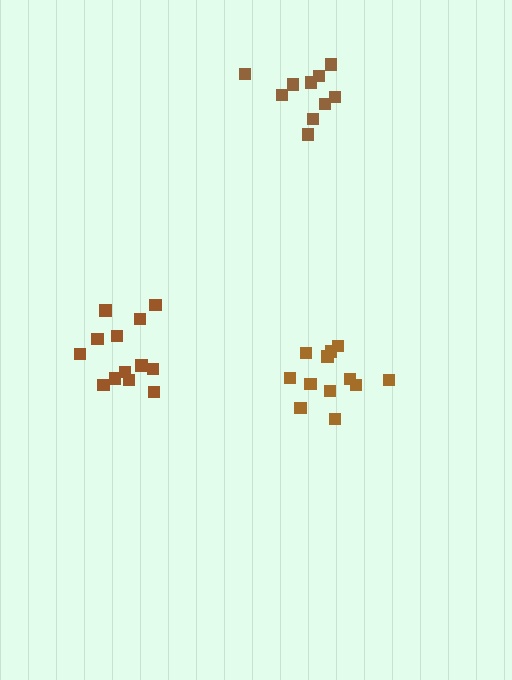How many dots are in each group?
Group 1: 13 dots, Group 2: 12 dots, Group 3: 10 dots (35 total).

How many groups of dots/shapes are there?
There are 3 groups.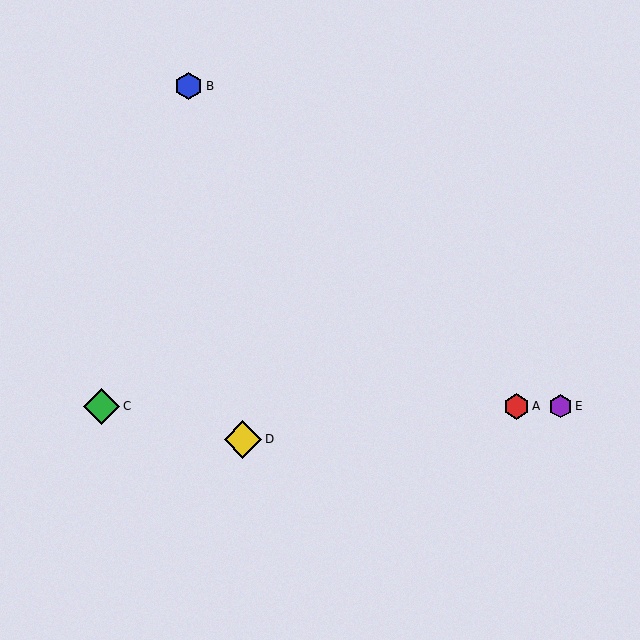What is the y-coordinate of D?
Object D is at y≈439.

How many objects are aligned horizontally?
3 objects (A, C, E) are aligned horizontally.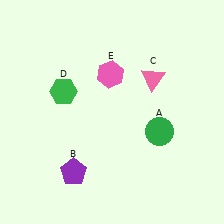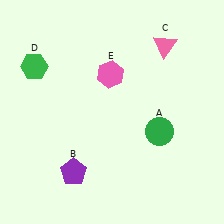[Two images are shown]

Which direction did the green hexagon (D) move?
The green hexagon (D) moved left.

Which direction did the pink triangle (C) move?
The pink triangle (C) moved up.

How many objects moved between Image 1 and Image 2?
2 objects moved between the two images.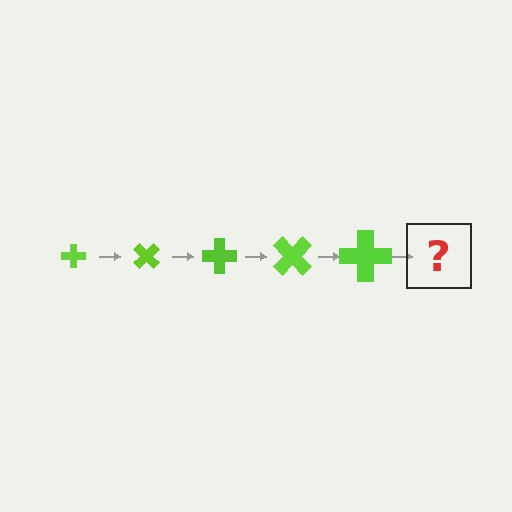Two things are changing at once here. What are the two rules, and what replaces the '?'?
The two rules are that the cross grows larger each step and it rotates 45 degrees each step. The '?' should be a cross, larger than the previous one and rotated 225 degrees from the start.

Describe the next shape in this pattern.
It should be a cross, larger than the previous one and rotated 225 degrees from the start.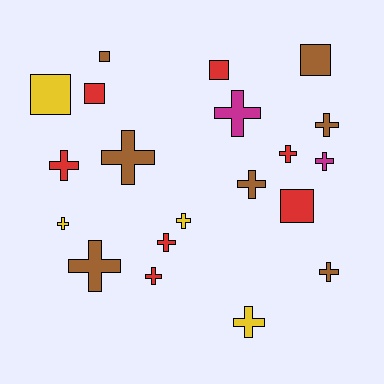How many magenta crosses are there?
There are 2 magenta crosses.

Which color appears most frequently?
Red, with 7 objects.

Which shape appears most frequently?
Cross, with 14 objects.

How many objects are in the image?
There are 20 objects.